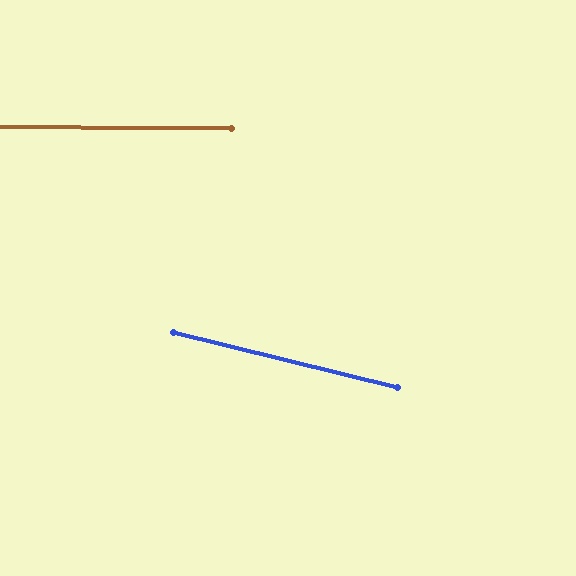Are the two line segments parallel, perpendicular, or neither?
Neither parallel nor perpendicular — they differ by about 13°.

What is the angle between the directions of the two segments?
Approximately 13 degrees.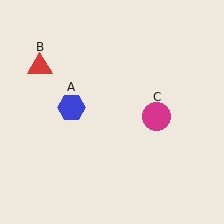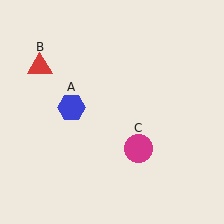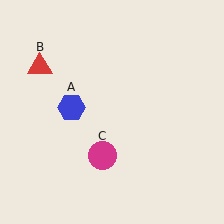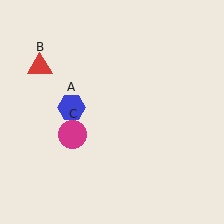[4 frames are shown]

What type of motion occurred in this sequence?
The magenta circle (object C) rotated clockwise around the center of the scene.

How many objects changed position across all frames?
1 object changed position: magenta circle (object C).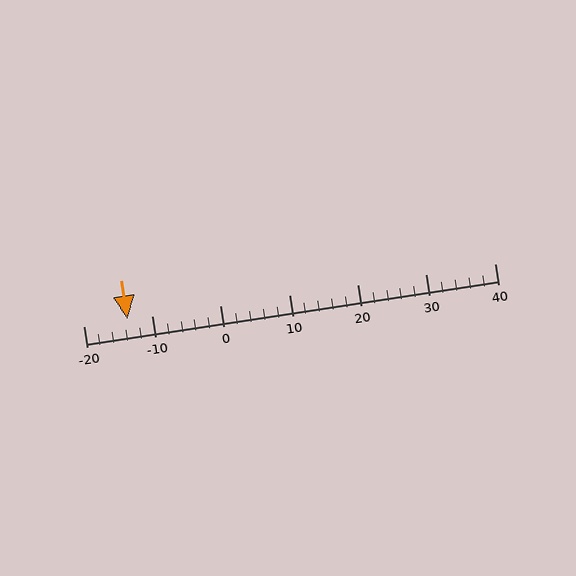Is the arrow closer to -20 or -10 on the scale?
The arrow is closer to -10.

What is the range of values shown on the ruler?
The ruler shows values from -20 to 40.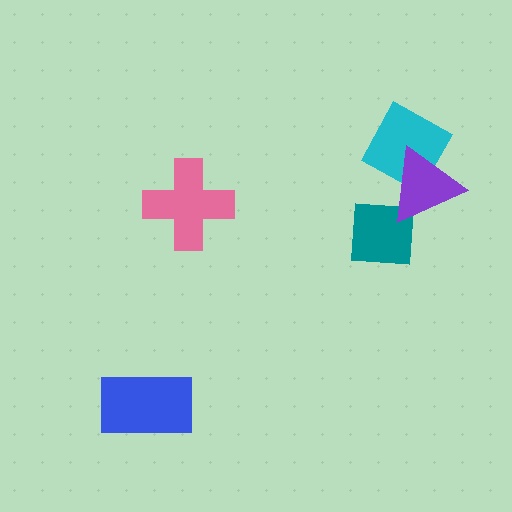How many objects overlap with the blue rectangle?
0 objects overlap with the blue rectangle.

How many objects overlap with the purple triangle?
2 objects overlap with the purple triangle.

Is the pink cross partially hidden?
No, no other shape covers it.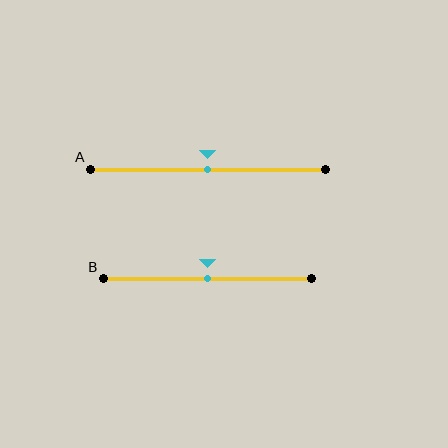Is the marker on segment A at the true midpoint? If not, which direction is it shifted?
Yes, the marker on segment A is at the true midpoint.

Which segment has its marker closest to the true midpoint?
Segment A has its marker closest to the true midpoint.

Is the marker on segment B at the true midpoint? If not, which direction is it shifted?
Yes, the marker on segment B is at the true midpoint.